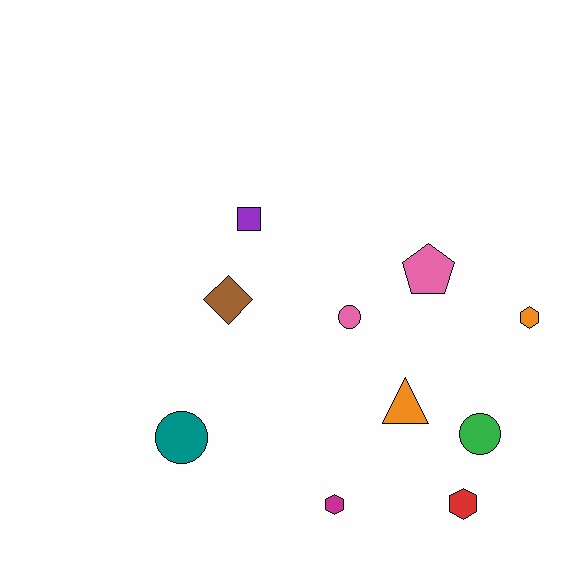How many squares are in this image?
There is 1 square.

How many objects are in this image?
There are 10 objects.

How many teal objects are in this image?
There is 1 teal object.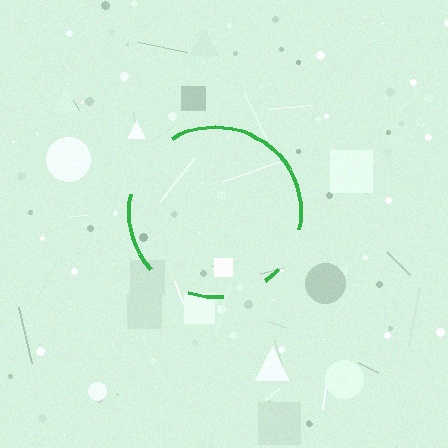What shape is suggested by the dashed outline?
The dashed outline suggests a circle.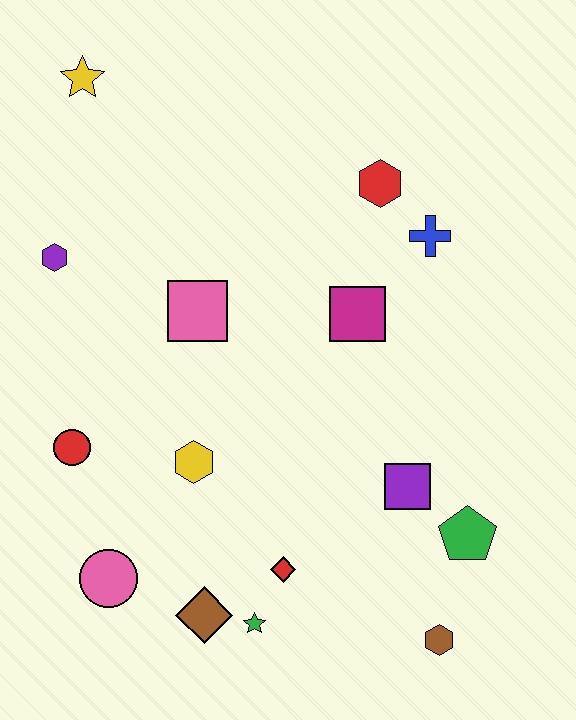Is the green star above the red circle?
No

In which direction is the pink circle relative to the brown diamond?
The pink circle is to the left of the brown diamond.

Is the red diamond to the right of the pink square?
Yes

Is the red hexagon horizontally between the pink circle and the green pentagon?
Yes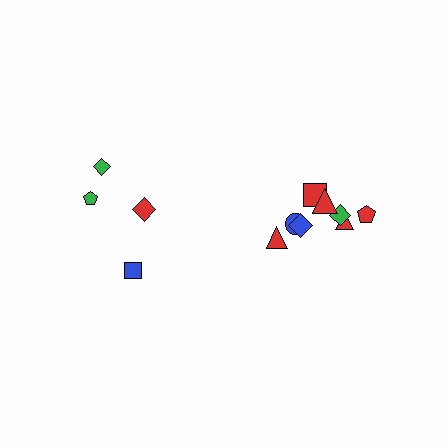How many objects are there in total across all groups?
There are 12 objects.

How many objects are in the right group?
There are 8 objects.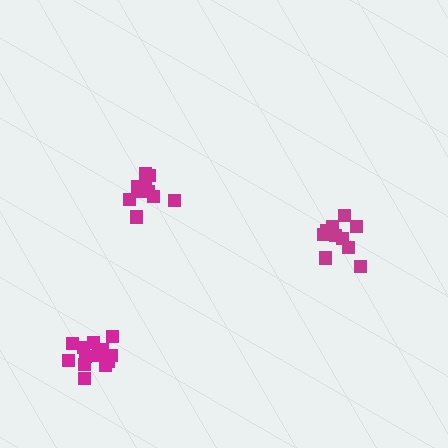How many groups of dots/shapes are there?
There are 3 groups.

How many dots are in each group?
Group 1: 10 dots, Group 2: 10 dots, Group 3: 13 dots (33 total).